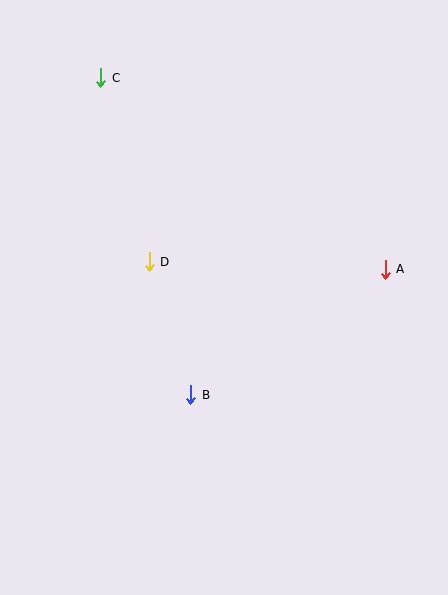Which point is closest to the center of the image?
Point D at (149, 262) is closest to the center.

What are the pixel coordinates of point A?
Point A is at (385, 269).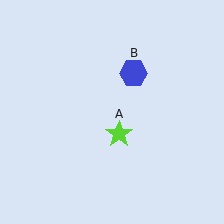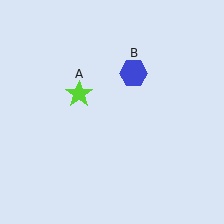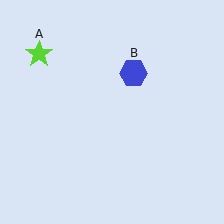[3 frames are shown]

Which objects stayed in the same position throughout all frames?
Blue hexagon (object B) remained stationary.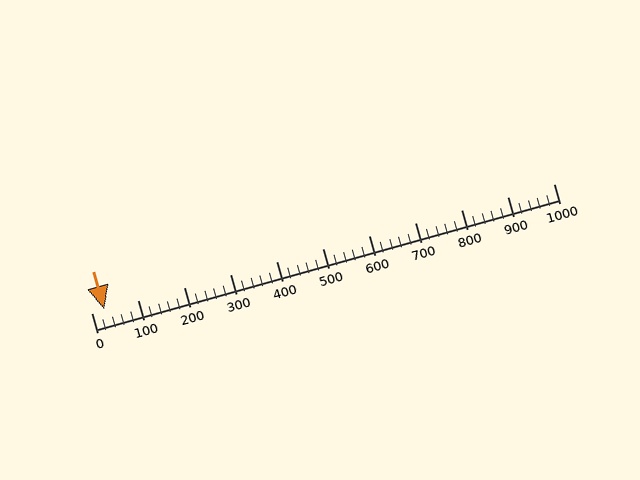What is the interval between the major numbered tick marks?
The major tick marks are spaced 100 units apart.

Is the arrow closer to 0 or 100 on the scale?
The arrow is closer to 0.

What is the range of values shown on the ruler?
The ruler shows values from 0 to 1000.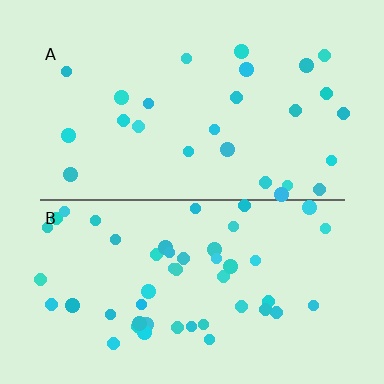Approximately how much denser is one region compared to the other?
Approximately 1.9× — region B over region A.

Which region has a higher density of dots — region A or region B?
B (the bottom).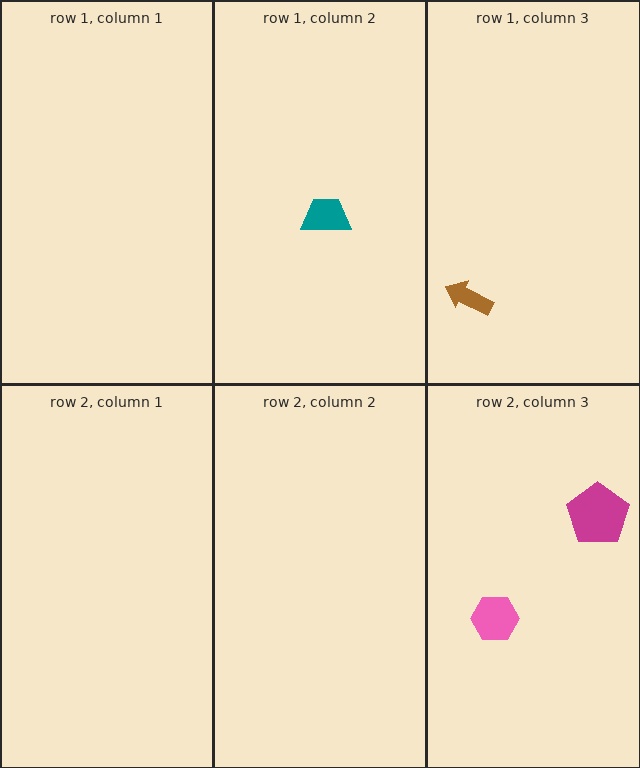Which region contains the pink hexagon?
The row 2, column 3 region.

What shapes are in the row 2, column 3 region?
The pink hexagon, the magenta pentagon.